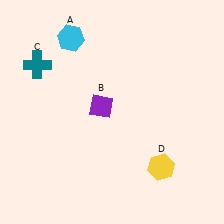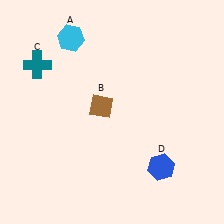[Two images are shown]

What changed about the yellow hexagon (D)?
In Image 1, D is yellow. In Image 2, it changed to blue.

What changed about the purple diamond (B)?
In Image 1, B is purple. In Image 2, it changed to brown.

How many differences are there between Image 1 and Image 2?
There are 2 differences between the two images.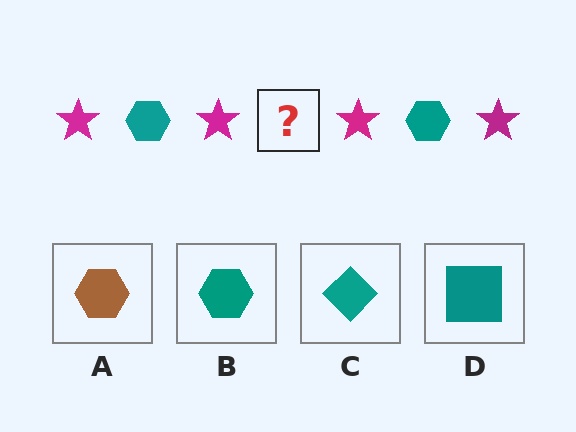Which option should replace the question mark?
Option B.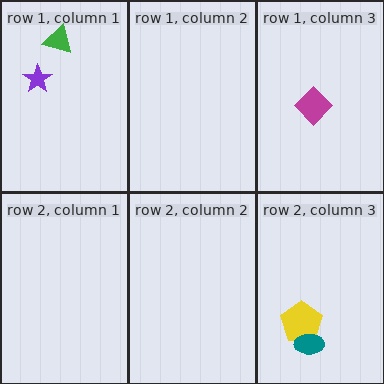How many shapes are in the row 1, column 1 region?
2.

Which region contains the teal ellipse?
The row 2, column 3 region.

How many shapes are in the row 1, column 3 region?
1.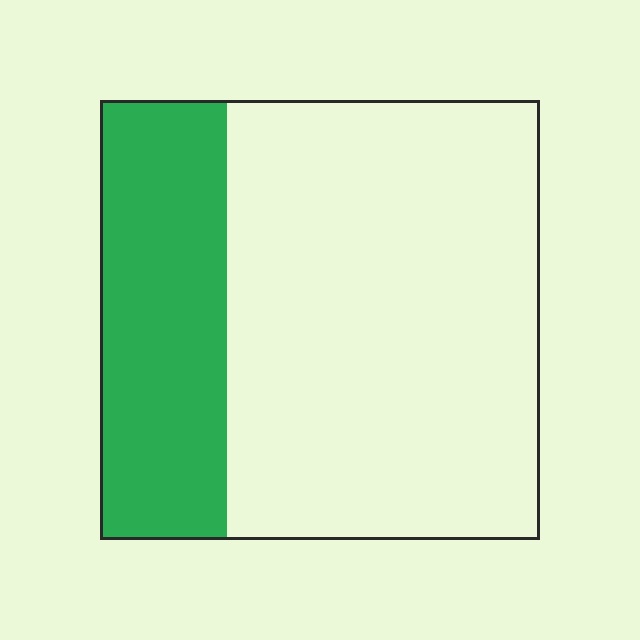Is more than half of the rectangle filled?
No.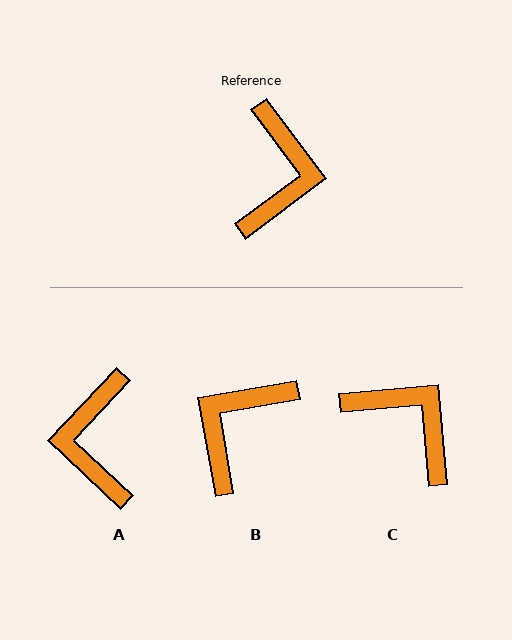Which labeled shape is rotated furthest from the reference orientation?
A, about 170 degrees away.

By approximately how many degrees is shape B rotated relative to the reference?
Approximately 153 degrees counter-clockwise.